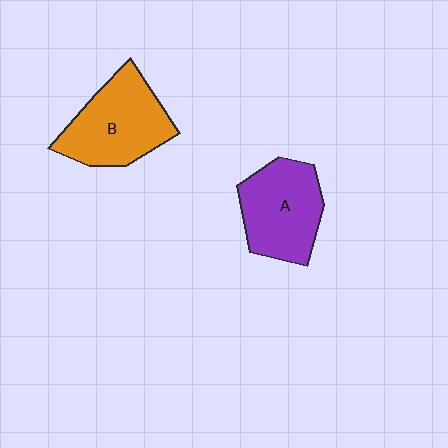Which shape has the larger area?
Shape B (orange).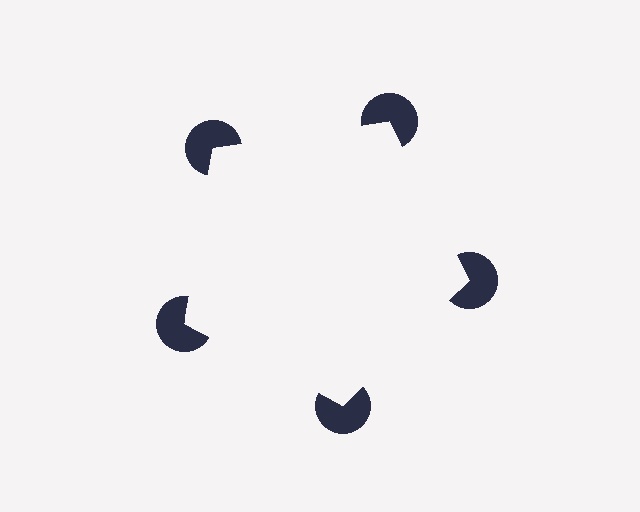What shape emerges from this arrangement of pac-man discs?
An illusory pentagon — its edges are inferred from the aligned wedge cuts in the pac-man discs, not physically drawn.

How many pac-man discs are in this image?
There are 5 — one at each vertex of the illusory pentagon.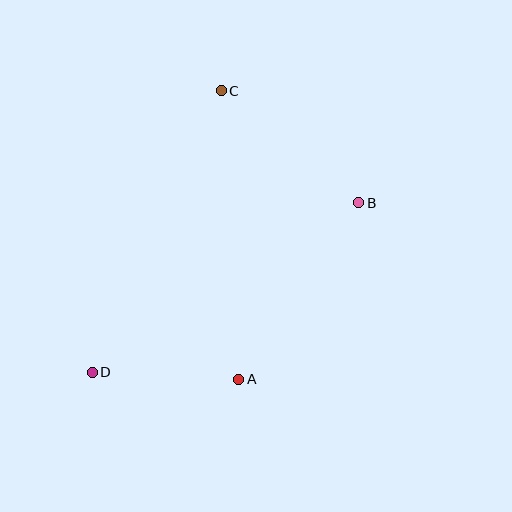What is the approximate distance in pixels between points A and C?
The distance between A and C is approximately 289 pixels.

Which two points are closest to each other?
Points A and D are closest to each other.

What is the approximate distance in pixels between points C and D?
The distance between C and D is approximately 309 pixels.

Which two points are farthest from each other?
Points B and D are farthest from each other.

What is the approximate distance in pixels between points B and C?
The distance between B and C is approximately 177 pixels.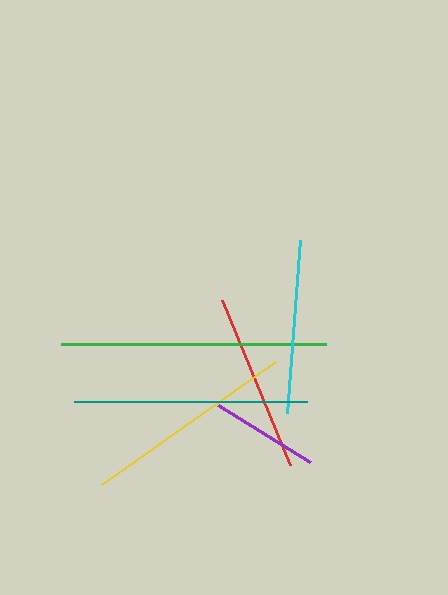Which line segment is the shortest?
The purple line is the shortest at approximately 108 pixels.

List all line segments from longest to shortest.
From longest to shortest: green, teal, yellow, red, cyan, purple.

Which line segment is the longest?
The green line is the longest at approximately 266 pixels.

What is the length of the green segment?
The green segment is approximately 266 pixels long.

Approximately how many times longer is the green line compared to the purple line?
The green line is approximately 2.5 times the length of the purple line.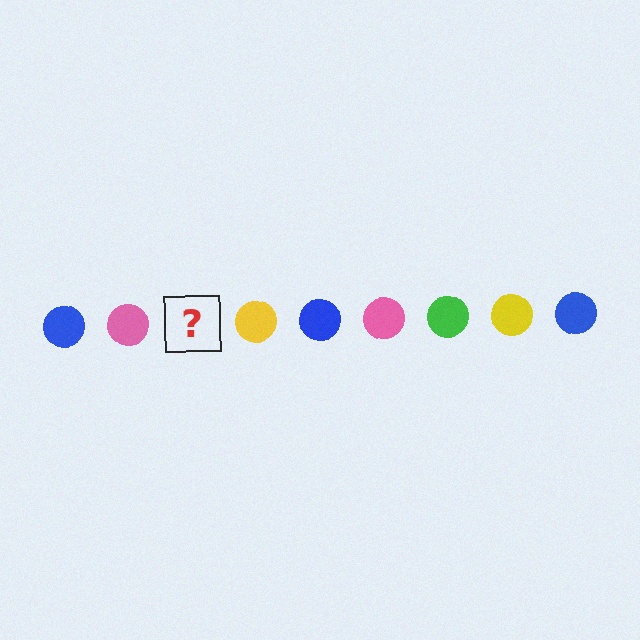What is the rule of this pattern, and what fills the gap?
The rule is that the pattern cycles through blue, pink, green, yellow circles. The gap should be filled with a green circle.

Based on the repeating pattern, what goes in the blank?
The blank should be a green circle.